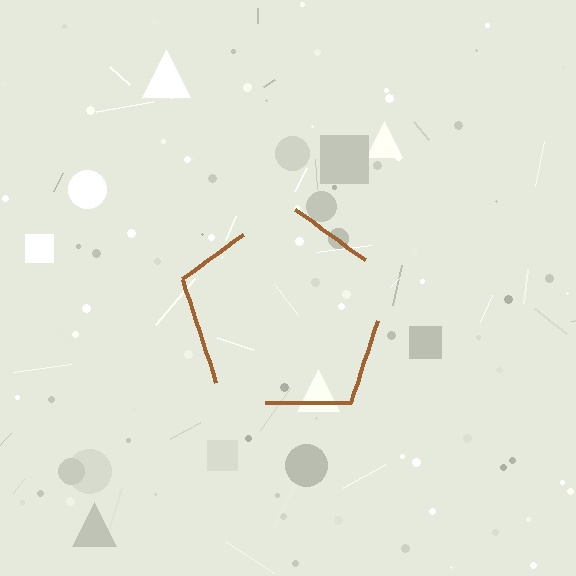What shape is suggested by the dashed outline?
The dashed outline suggests a pentagon.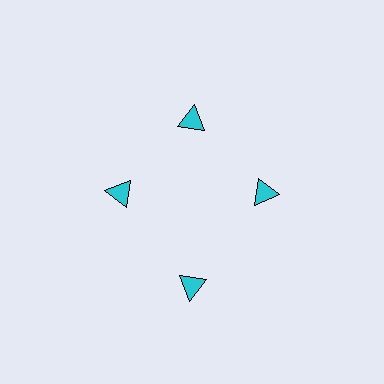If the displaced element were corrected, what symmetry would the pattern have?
It would have 4-fold rotational symmetry — the pattern would map onto itself every 90 degrees.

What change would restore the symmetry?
The symmetry would be restored by moving it inward, back onto the ring so that all 4 triangles sit at equal angles and equal distance from the center.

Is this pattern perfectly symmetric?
No. The 4 cyan triangles are arranged in a ring, but one element near the 6 o'clock position is pushed outward from the center, breaking the 4-fold rotational symmetry.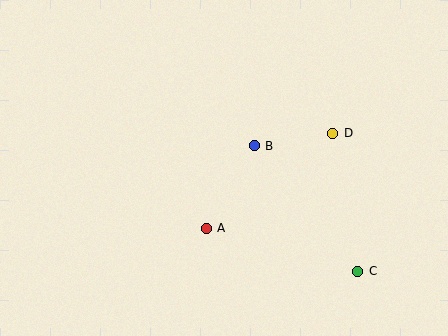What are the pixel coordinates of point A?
Point A is at (206, 228).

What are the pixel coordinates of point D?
Point D is at (333, 133).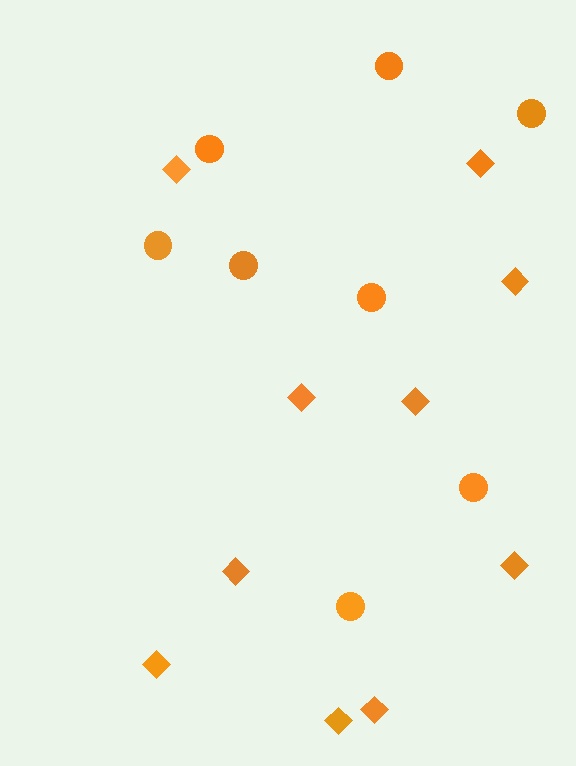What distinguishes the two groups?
There are 2 groups: one group of diamonds (10) and one group of circles (8).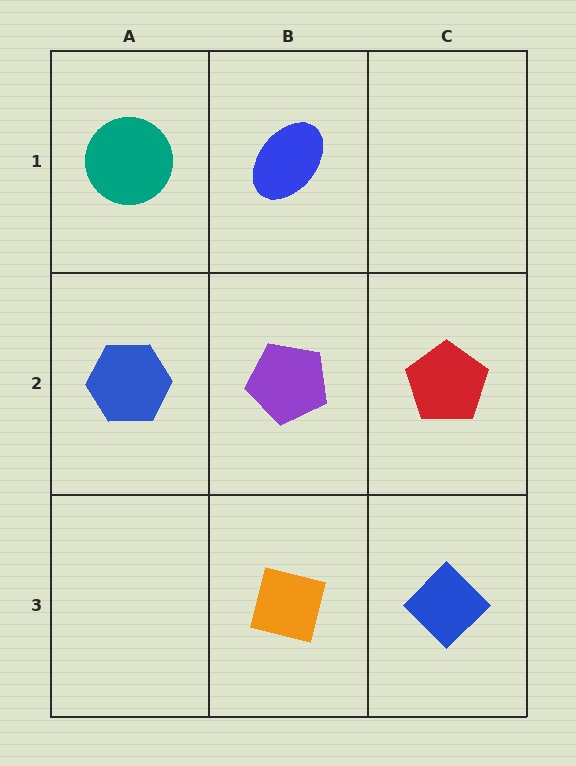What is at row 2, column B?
A purple pentagon.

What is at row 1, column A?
A teal circle.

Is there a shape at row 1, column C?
No, that cell is empty.